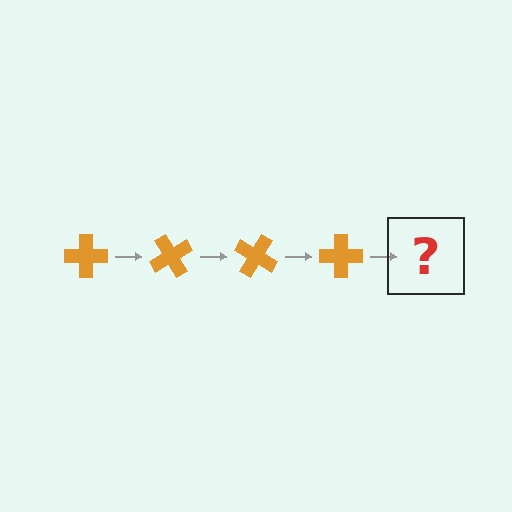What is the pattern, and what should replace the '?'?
The pattern is that the cross rotates 60 degrees each step. The '?' should be an orange cross rotated 240 degrees.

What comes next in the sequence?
The next element should be an orange cross rotated 240 degrees.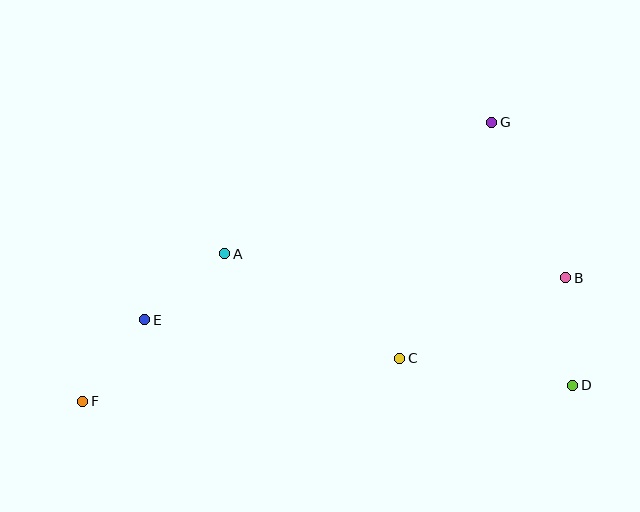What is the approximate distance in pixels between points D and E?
The distance between D and E is approximately 433 pixels.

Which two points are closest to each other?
Points E and F are closest to each other.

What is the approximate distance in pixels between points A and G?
The distance between A and G is approximately 298 pixels.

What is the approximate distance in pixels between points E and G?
The distance between E and G is approximately 399 pixels.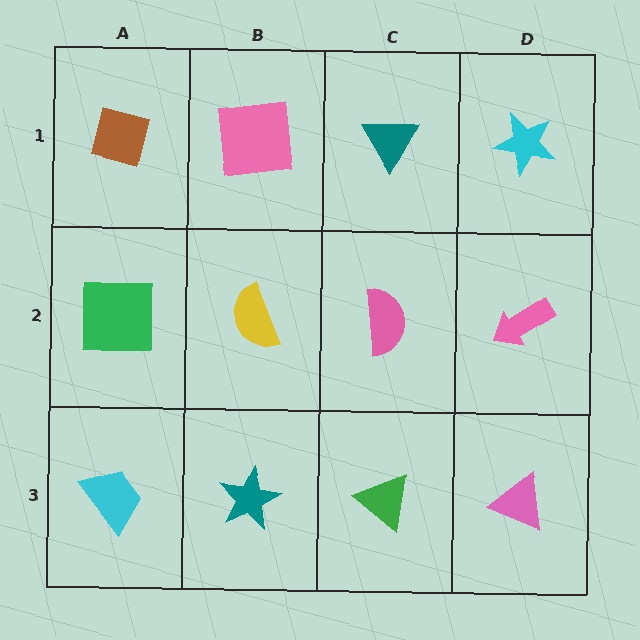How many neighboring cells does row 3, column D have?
2.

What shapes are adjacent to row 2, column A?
A brown square (row 1, column A), a cyan trapezoid (row 3, column A), a yellow semicircle (row 2, column B).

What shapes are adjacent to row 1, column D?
A pink arrow (row 2, column D), a teal triangle (row 1, column C).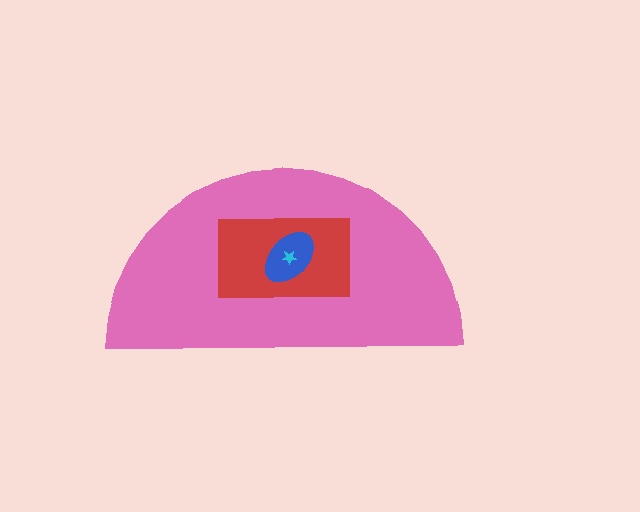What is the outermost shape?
The pink semicircle.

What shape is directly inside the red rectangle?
The blue ellipse.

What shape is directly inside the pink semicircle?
The red rectangle.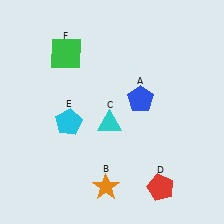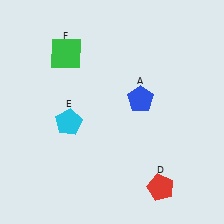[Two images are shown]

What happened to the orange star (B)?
The orange star (B) was removed in Image 2. It was in the bottom-left area of Image 1.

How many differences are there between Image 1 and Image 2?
There are 2 differences between the two images.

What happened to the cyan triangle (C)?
The cyan triangle (C) was removed in Image 2. It was in the bottom-left area of Image 1.